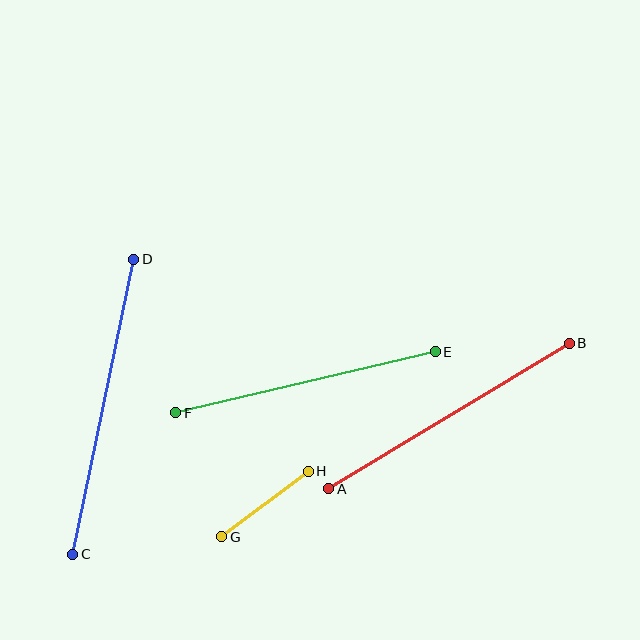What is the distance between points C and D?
The distance is approximately 301 pixels.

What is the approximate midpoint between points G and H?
The midpoint is at approximately (265, 504) pixels.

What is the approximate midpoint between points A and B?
The midpoint is at approximately (449, 416) pixels.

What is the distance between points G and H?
The distance is approximately 108 pixels.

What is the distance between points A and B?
The distance is approximately 281 pixels.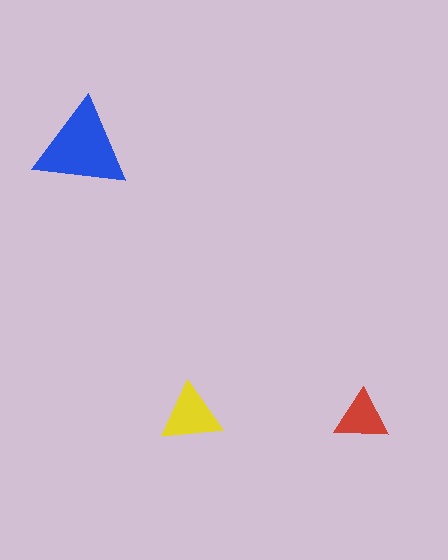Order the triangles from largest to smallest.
the blue one, the yellow one, the red one.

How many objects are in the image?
There are 3 objects in the image.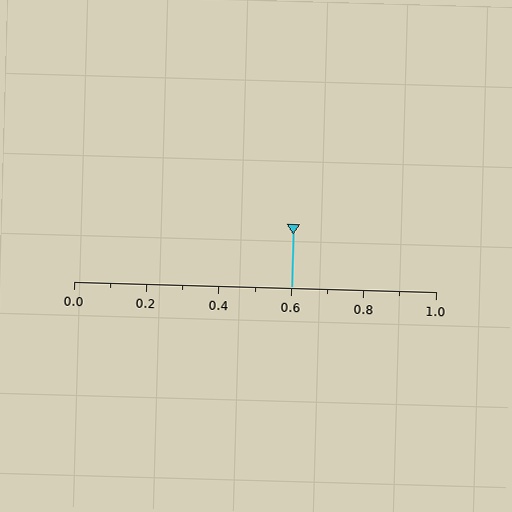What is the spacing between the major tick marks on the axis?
The major ticks are spaced 0.2 apart.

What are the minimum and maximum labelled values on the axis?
The axis runs from 0.0 to 1.0.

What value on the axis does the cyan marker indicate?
The marker indicates approximately 0.6.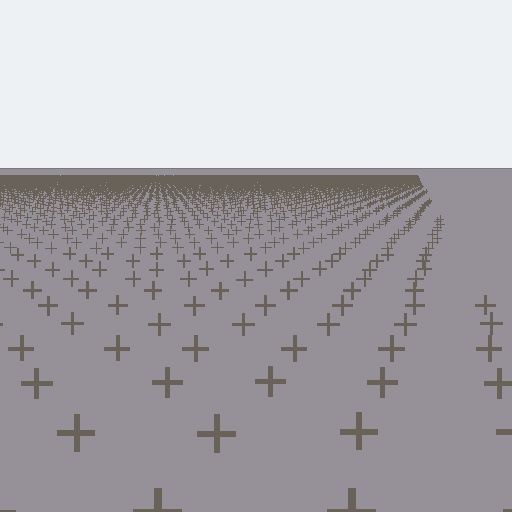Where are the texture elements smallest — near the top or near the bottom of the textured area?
Near the top.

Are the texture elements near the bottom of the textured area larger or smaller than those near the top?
Larger. Near the bottom, elements are closer to the viewer and appear at a bigger on-screen size.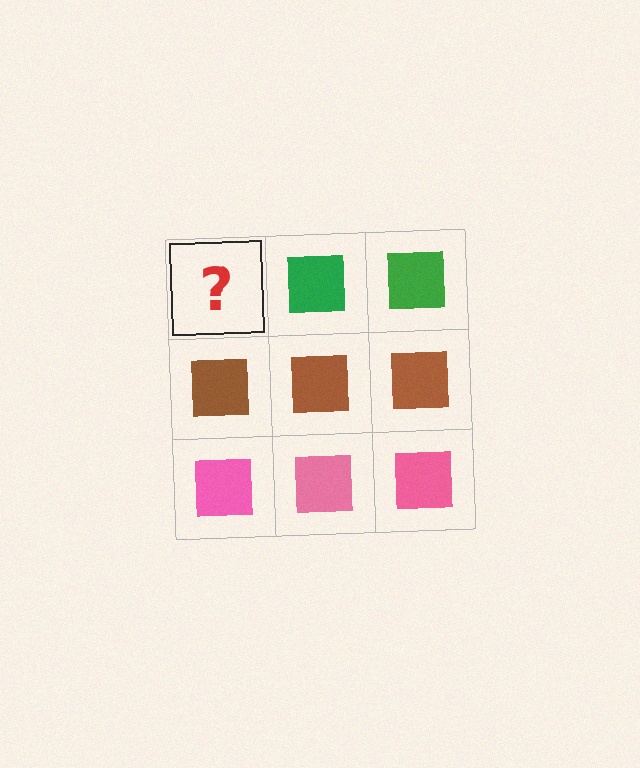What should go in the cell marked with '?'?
The missing cell should contain a green square.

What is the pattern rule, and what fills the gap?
The rule is that each row has a consistent color. The gap should be filled with a green square.